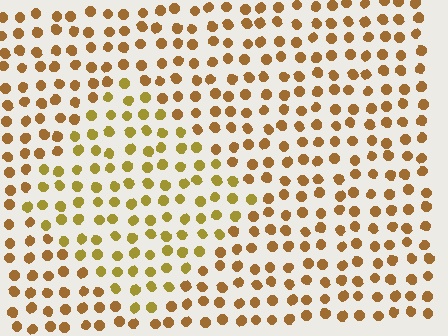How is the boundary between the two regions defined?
The boundary is defined purely by a slight shift in hue (about 22 degrees). Spacing, size, and orientation are identical on both sides.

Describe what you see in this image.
The image is filled with small brown elements in a uniform arrangement. A diamond-shaped region is visible where the elements are tinted to a slightly different hue, forming a subtle color boundary.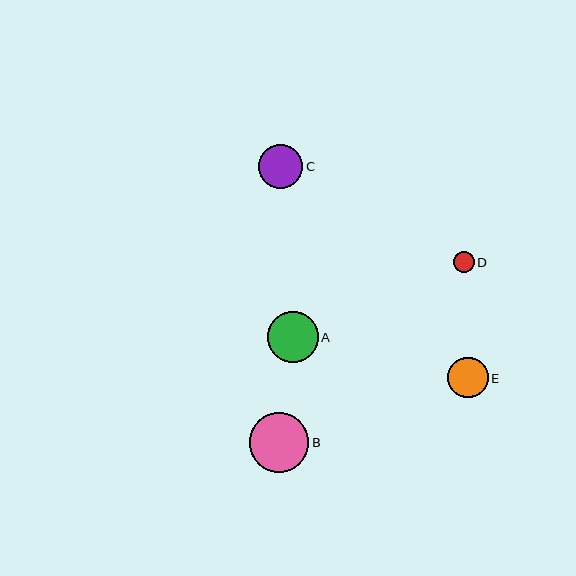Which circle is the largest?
Circle B is the largest with a size of approximately 59 pixels.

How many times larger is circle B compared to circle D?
Circle B is approximately 2.9 times the size of circle D.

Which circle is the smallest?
Circle D is the smallest with a size of approximately 21 pixels.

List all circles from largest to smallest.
From largest to smallest: B, A, C, E, D.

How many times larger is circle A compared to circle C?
Circle A is approximately 1.1 times the size of circle C.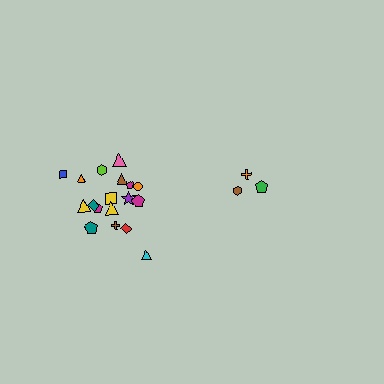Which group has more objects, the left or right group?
The left group.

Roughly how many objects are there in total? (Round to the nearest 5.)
Roughly 20 objects in total.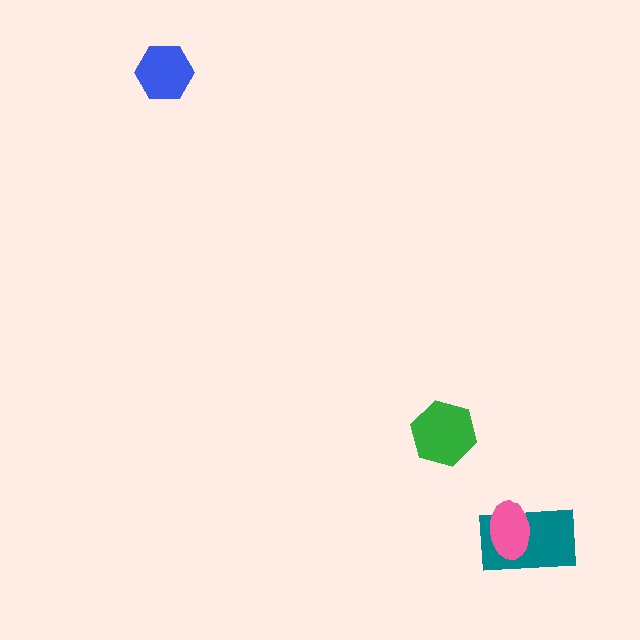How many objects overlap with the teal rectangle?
1 object overlaps with the teal rectangle.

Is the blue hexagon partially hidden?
No, no other shape covers it.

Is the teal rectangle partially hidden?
Yes, it is partially covered by another shape.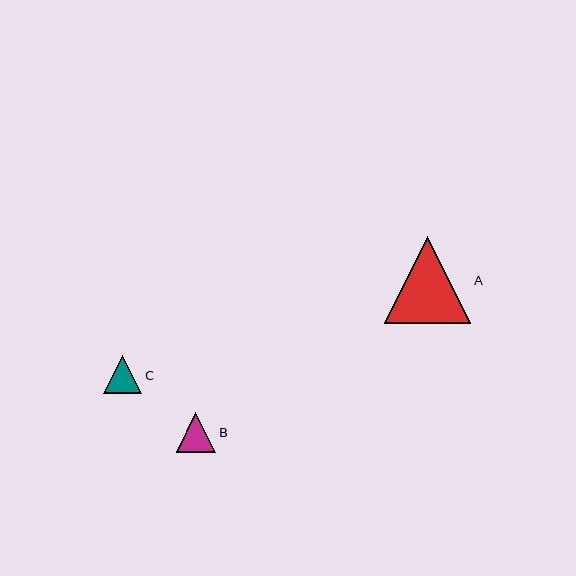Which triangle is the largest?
Triangle A is the largest with a size of approximately 87 pixels.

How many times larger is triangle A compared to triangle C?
Triangle A is approximately 2.3 times the size of triangle C.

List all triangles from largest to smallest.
From largest to smallest: A, B, C.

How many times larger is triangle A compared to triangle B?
Triangle A is approximately 2.2 times the size of triangle B.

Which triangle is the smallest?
Triangle C is the smallest with a size of approximately 38 pixels.